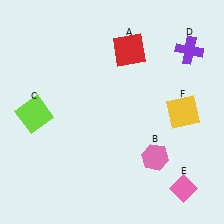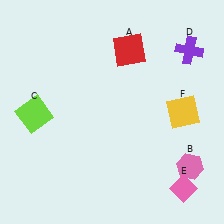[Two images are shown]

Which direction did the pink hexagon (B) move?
The pink hexagon (B) moved right.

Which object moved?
The pink hexagon (B) moved right.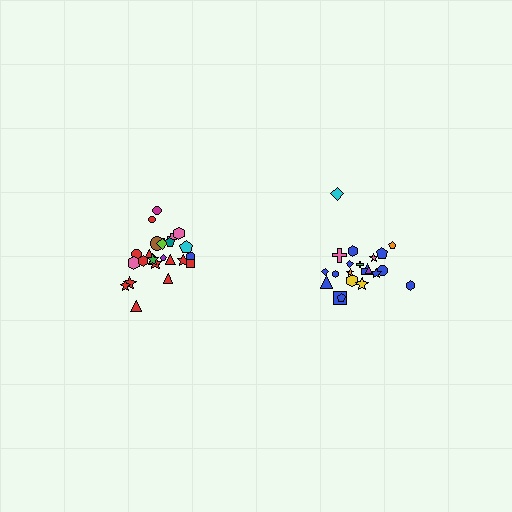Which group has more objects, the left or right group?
The left group.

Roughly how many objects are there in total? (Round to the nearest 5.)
Roughly 45 objects in total.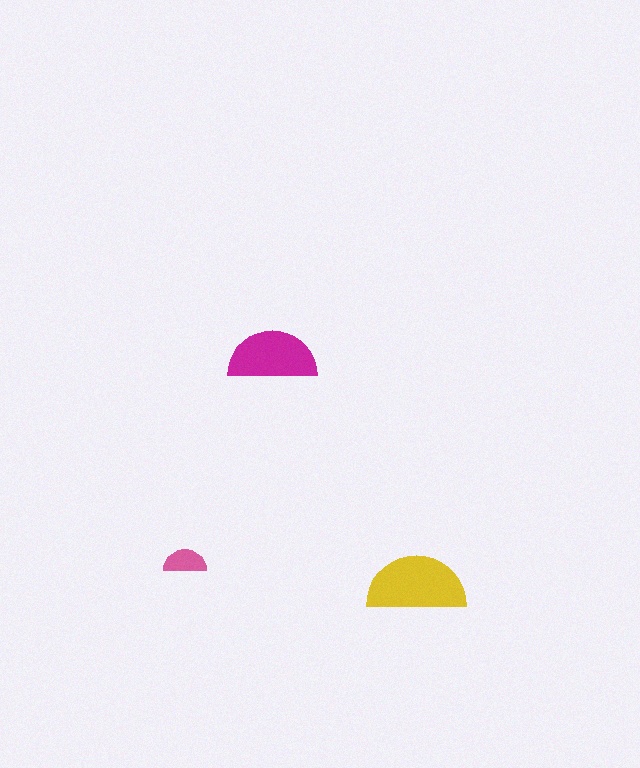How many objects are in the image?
There are 3 objects in the image.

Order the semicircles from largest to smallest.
the yellow one, the magenta one, the pink one.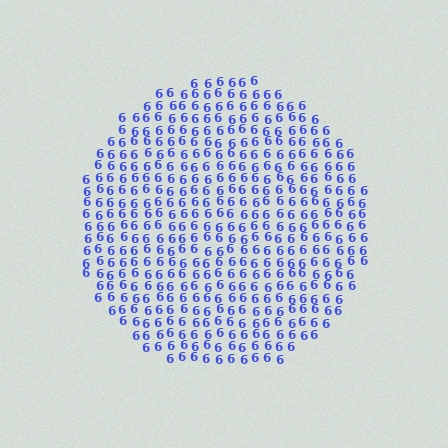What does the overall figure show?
The overall figure shows a circle.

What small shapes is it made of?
It is made of small digit 6's.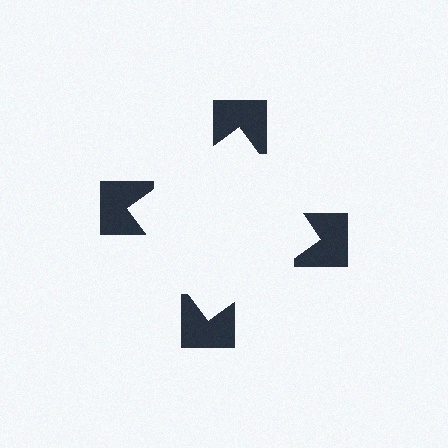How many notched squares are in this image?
There are 4 — one at each vertex of the illusory square.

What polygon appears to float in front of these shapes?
An illusory square — its edges are inferred from the aligned wedge cuts in the notched squares, not physically drawn.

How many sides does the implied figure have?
4 sides.